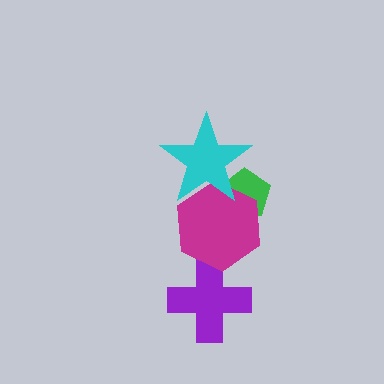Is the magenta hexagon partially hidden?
Yes, it is partially covered by another shape.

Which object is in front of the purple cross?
The magenta hexagon is in front of the purple cross.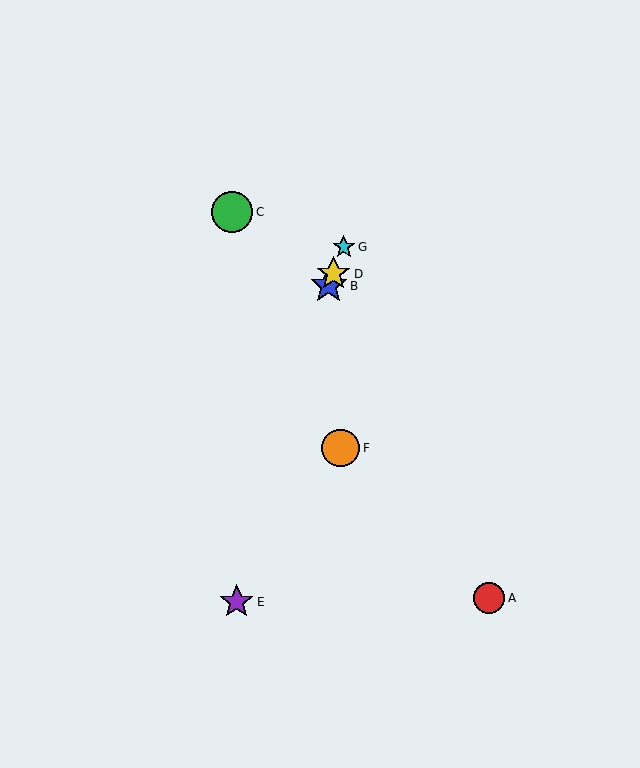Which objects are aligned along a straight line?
Objects B, D, G are aligned along a straight line.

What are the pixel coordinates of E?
Object E is at (237, 602).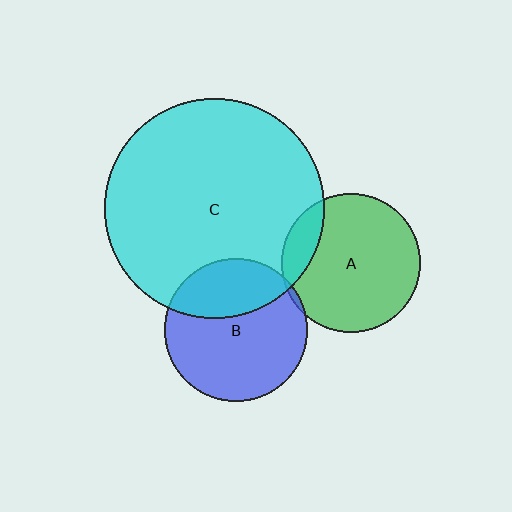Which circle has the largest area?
Circle C (cyan).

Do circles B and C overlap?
Yes.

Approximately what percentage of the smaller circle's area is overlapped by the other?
Approximately 30%.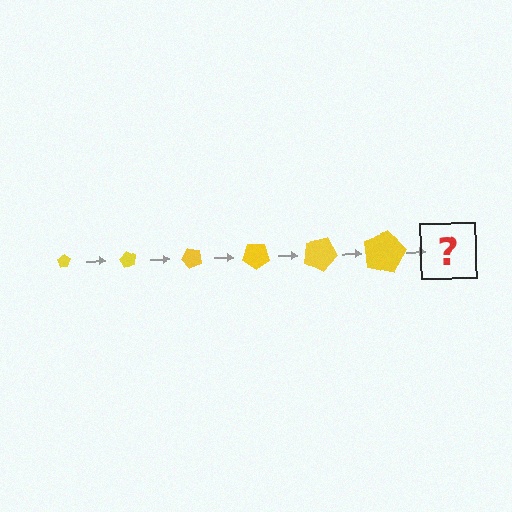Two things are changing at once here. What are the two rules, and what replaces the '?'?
The two rules are that the pentagon grows larger each step and it rotates 60 degrees each step. The '?' should be a pentagon, larger than the previous one and rotated 360 degrees from the start.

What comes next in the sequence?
The next element should be a pentagon, larger than the previous one and rotated 360 degrees from the start.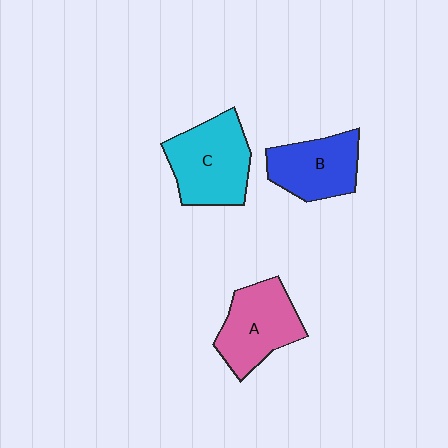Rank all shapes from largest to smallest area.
From largest to smallest: C (cyan), A (pink), B (blue).